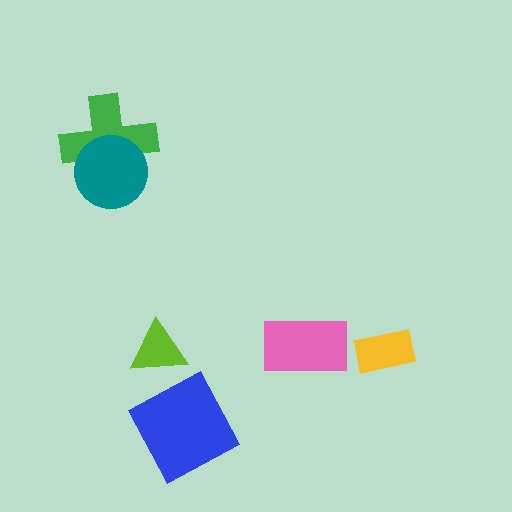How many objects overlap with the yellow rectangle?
0 objects overlap with the yellow rectangle.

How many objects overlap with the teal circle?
1 object overlaps with the teal circle.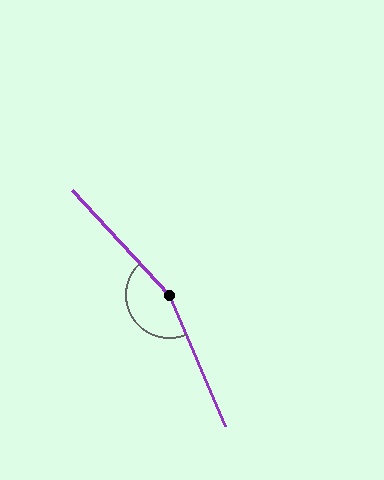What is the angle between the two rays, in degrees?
Approximately 160 degrees.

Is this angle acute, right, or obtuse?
It is obtuse.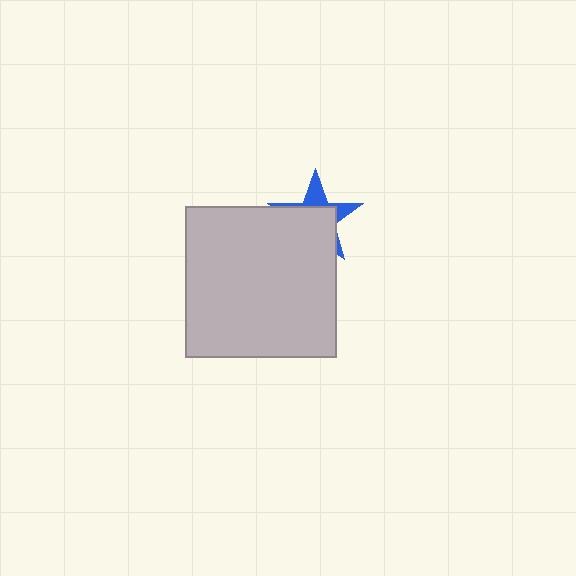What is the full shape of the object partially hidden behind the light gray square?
The partially hidden object is a blue star.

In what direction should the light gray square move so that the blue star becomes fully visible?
The light gray square should move down. That is the shortest direction to clear the overlap and leave the blue star fully visible.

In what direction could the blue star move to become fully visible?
The blue star could move up. That would shift it out from behind the light gray square entirely.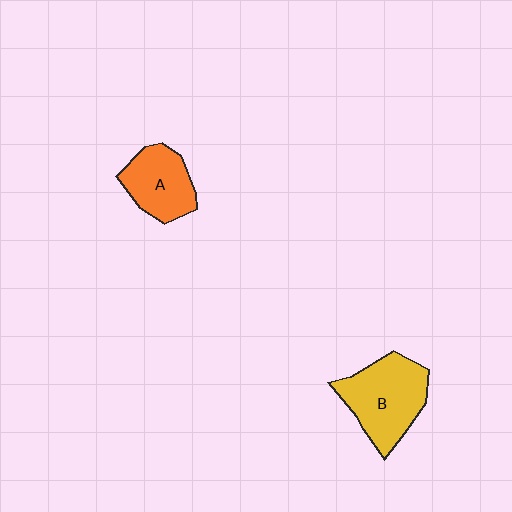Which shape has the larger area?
Shape B (yellow).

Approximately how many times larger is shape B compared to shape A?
Approximately 1.4 times.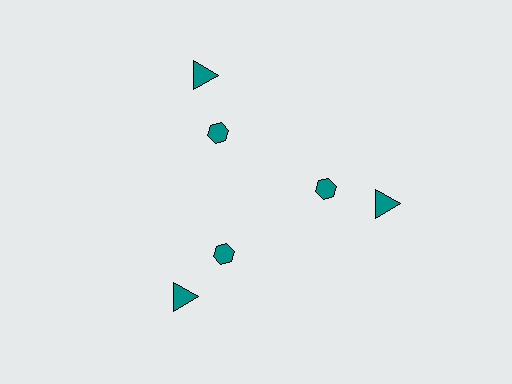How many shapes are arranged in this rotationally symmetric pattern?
There are 6 shapes, arranged in 3 groups of 2.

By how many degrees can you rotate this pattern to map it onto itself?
The pattern maps onto itself every 120 degrees of rotation.